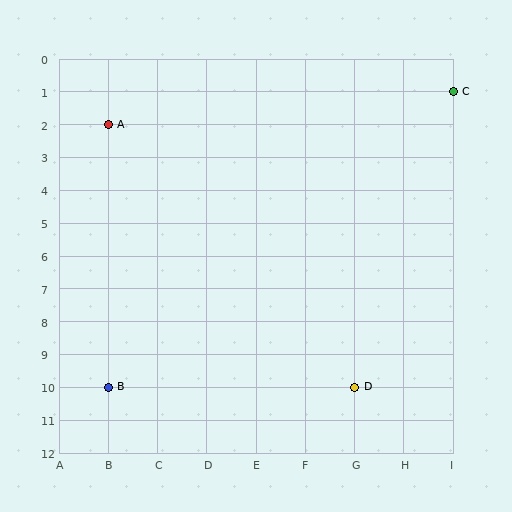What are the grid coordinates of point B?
Point B is at grid coordinates (B, 10).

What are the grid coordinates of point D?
Point D is at grid coordinates (G, 10).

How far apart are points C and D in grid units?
Points C and D are 2 columns and 9 rows apart (about 9.2 grid units diagonally).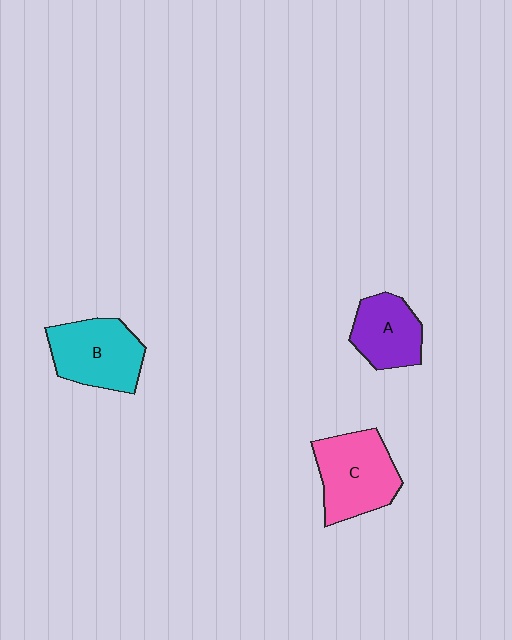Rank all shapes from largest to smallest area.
From largest to smallest: C (pink), B (cyan), A (purple).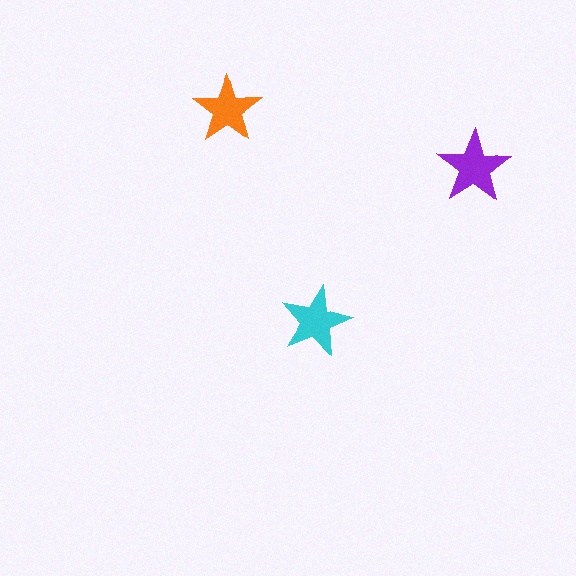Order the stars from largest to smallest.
the purple one, the cyan one, the orange one.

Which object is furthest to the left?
The orange star is leftmost.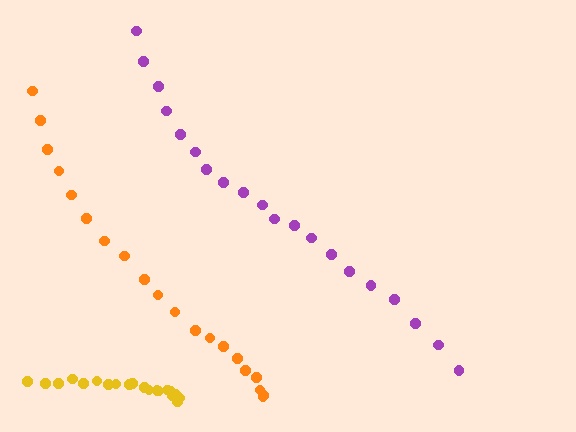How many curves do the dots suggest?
There are 3 distinct paths.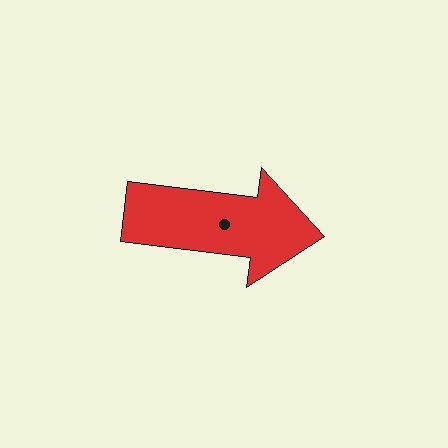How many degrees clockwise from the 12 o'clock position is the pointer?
Approximately 97 degrees.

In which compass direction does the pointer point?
East.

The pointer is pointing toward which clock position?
Roughly 3 o'clock.